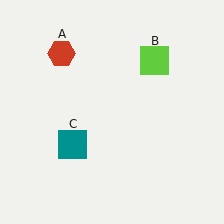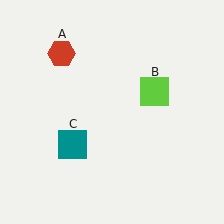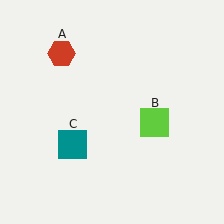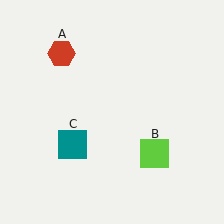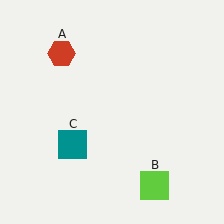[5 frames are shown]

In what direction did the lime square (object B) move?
The lime square (object B) moved down.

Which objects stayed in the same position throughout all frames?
Red hexagon (object A) and teal square (object C) remained stationary.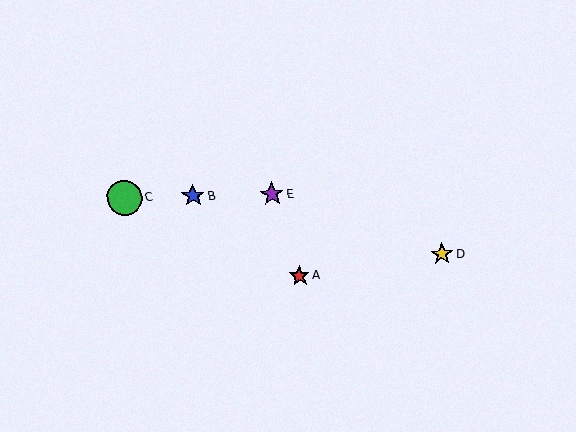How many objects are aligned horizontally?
3 objects (B, C, E) are aligned horizontally.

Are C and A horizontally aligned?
No, C is at y≈198 and A is at y≈276.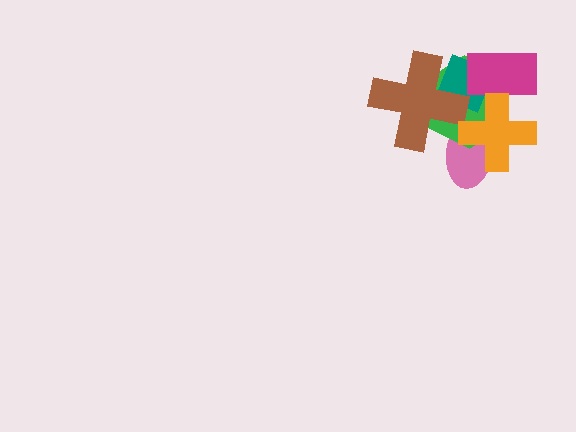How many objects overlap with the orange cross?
4 objects overlap with the orange cross.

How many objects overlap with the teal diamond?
4 objects overlap with the teal diamond.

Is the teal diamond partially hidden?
Yes, it is partially covered by another shape.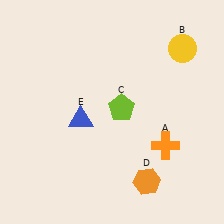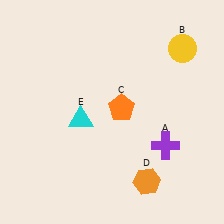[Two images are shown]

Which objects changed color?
A changed from orange to purple. C changed from lime to orange. E changed from blue to cyan.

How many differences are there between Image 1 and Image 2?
There are 3 differences between the two images.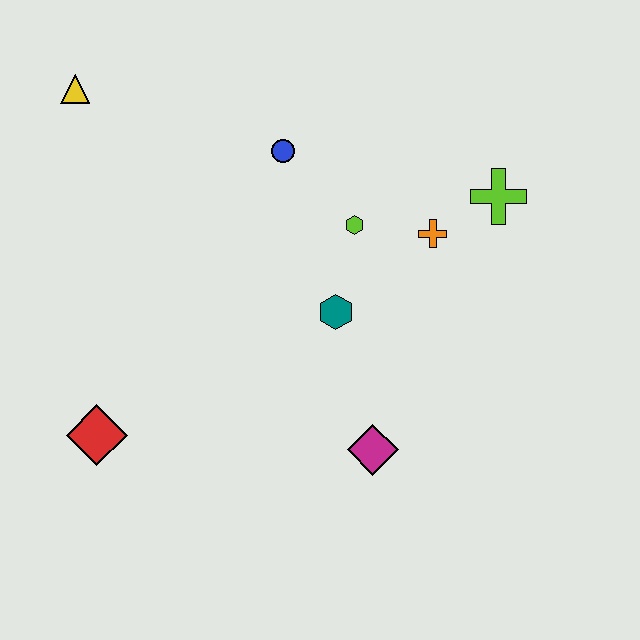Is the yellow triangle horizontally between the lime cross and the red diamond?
No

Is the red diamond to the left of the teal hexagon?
Yes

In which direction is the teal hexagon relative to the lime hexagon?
The teal hexagon is below the lime hexagon.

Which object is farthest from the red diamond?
The lime cross is farthest from the red diamond.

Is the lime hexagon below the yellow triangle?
Yes